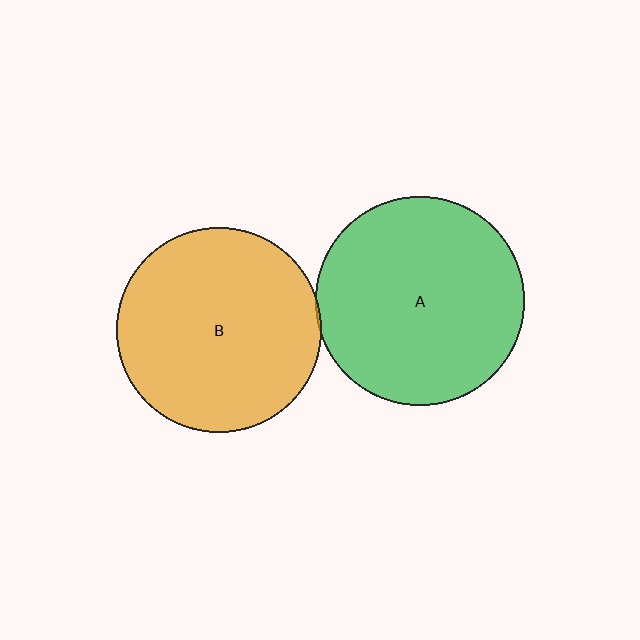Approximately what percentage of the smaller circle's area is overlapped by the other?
Approximately 5%.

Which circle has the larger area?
Circle A (green).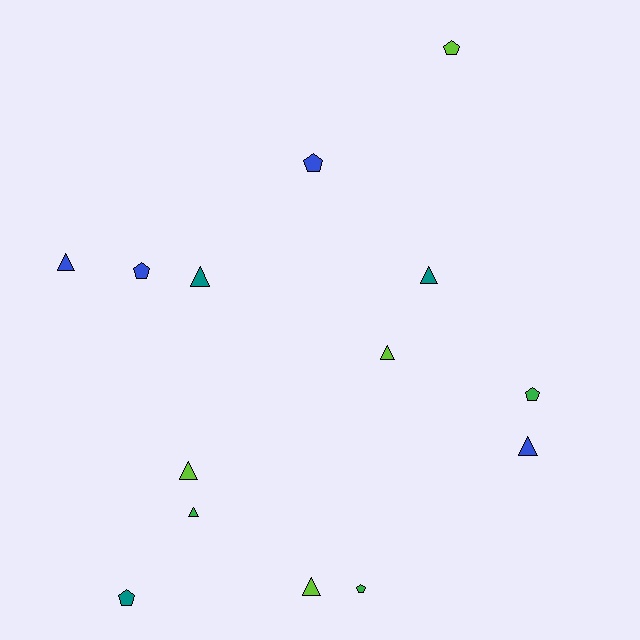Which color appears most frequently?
Blue, with 4 objects.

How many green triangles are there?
There is 1 green triangle.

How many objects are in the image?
There are 14 objects.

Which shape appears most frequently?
Triangle, with 8 objects.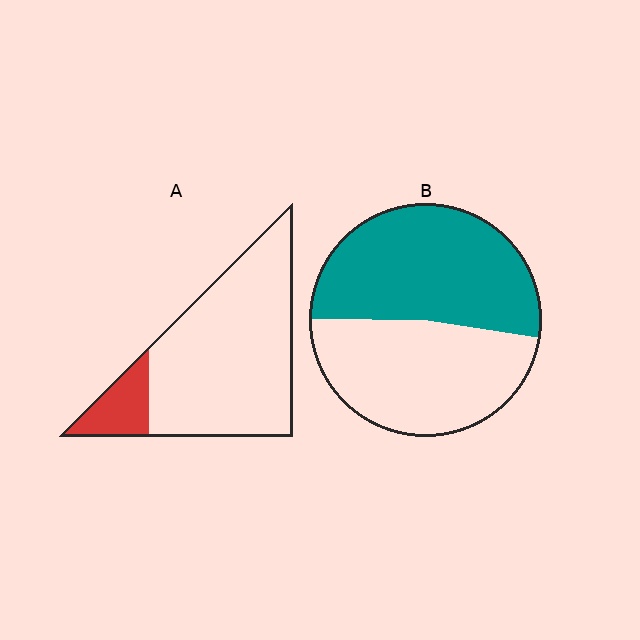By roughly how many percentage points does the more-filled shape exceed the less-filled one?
By roughly 35 percentage points (B over A).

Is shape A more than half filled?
No.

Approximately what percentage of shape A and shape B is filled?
A is approximately 15% and B is approximately 50%.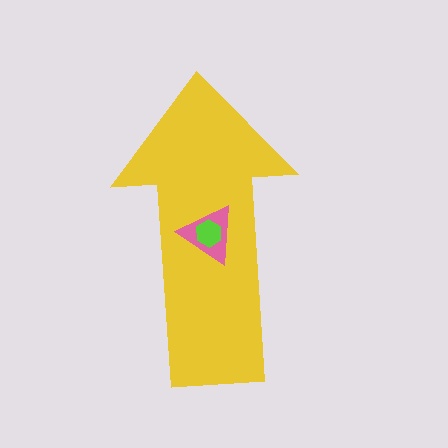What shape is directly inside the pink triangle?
The lime hexagon.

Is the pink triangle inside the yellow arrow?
Yes.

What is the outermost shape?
The yellow arrow.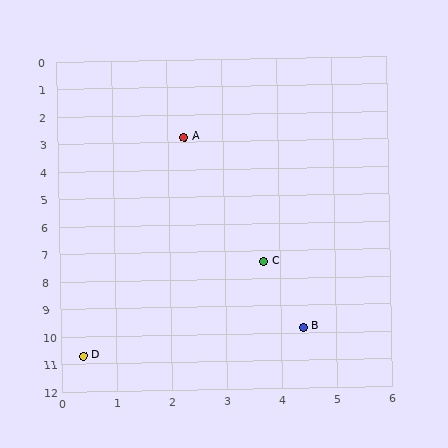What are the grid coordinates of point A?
Point A is at approximately (2.3, 2.8).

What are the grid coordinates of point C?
Point C is at approximately (3.7, 7.4).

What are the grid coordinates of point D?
Point D is at approximately (0.4, 10.7).